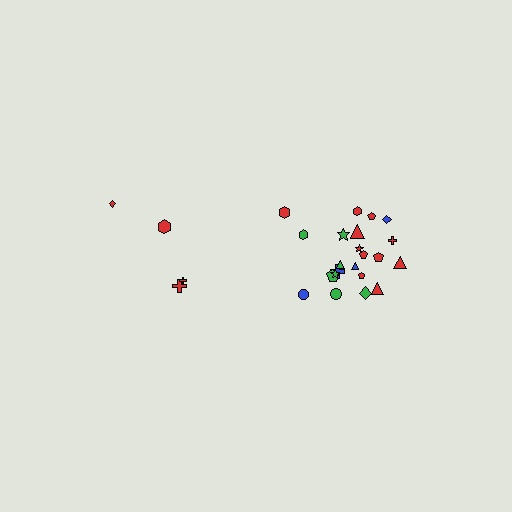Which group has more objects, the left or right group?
The right group.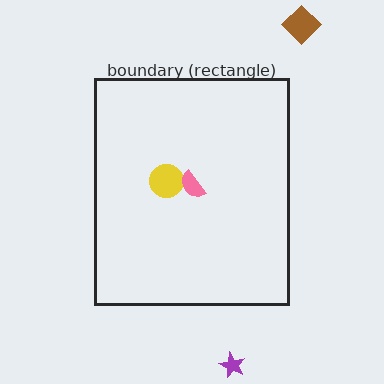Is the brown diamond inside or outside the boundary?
Outside.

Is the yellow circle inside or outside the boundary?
Inside.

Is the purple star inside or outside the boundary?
Outside.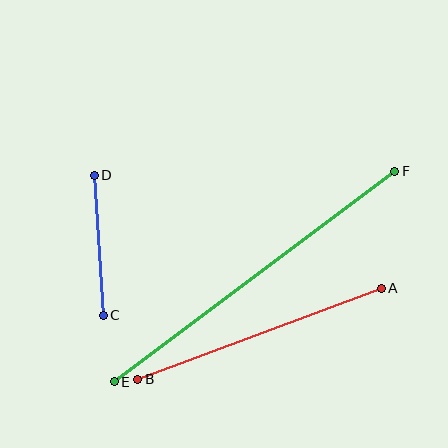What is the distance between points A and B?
The distance is approximately 260 pixels.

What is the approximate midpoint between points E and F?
The midpoint is at approximately (255, 277) pixels.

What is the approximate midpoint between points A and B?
The midpoint is at approximately (260, 334) pixels.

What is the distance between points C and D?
The distance is approximately 140 pixels.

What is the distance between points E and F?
The distance is approximately 351 pixels.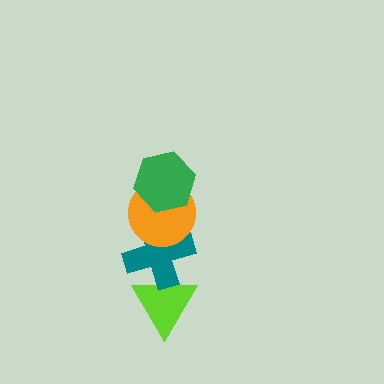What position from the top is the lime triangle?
The lime triangle is 4th from the top.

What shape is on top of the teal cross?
The orange circle is on top of the teal cross.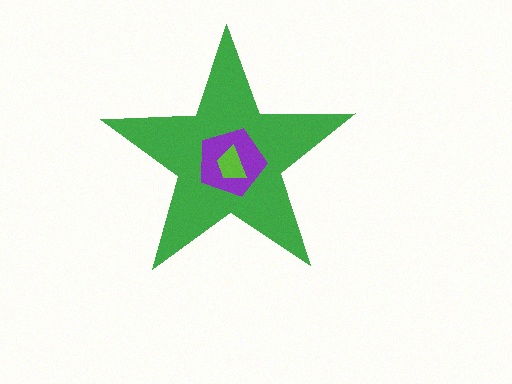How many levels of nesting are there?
3.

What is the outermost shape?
The green star.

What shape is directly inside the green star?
The purple pentagon.